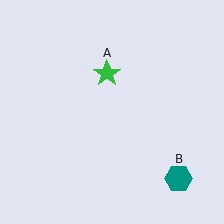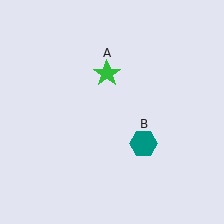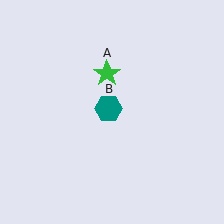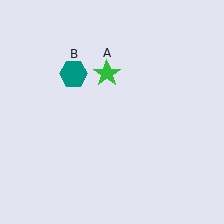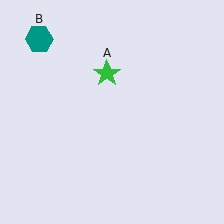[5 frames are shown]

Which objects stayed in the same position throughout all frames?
Green star (object A) remained stationary.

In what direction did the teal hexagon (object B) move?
The teal hexagon (object B) moved up and to the left.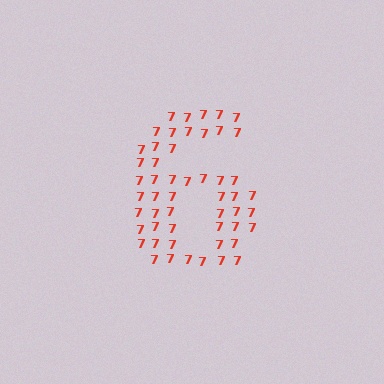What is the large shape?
The large shape is the digit 6.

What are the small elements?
The small elements are digit 7's.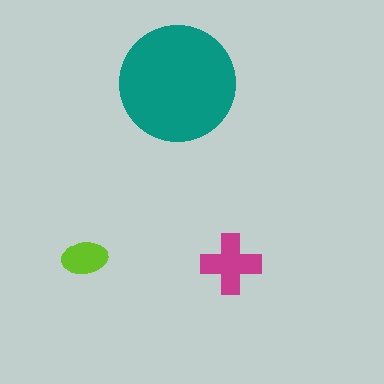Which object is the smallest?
The lime ellipse.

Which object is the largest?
The teal circle.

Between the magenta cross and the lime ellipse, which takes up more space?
The magenta cross.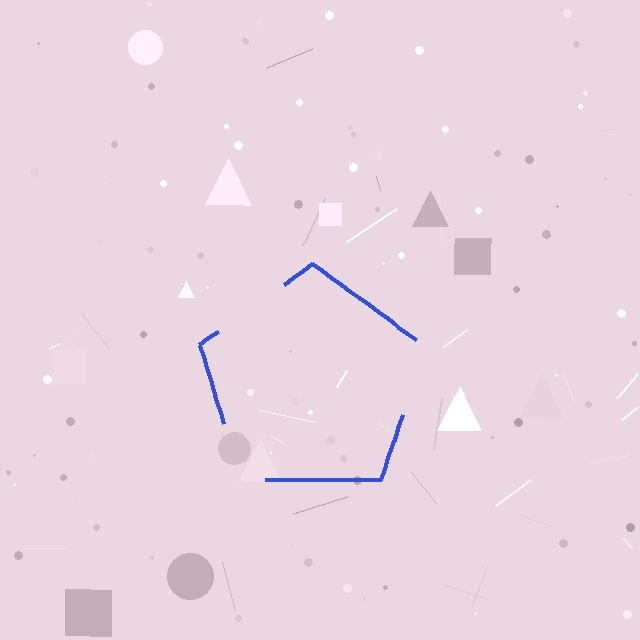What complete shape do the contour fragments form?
The contour fragments form a pentagon.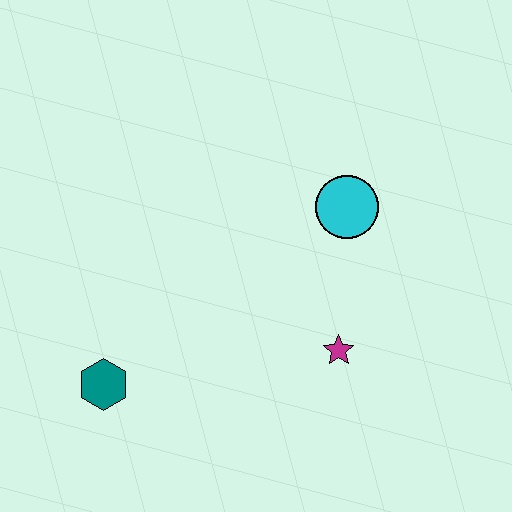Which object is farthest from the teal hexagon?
The cyan circle is farthest from the teal hexagon.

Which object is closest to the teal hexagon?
The magenta star is closest to the teal hexagon.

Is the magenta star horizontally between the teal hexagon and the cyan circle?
Yes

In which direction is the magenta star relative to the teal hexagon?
The magenta star is to the right of the teal hexagon.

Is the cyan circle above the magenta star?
Yes